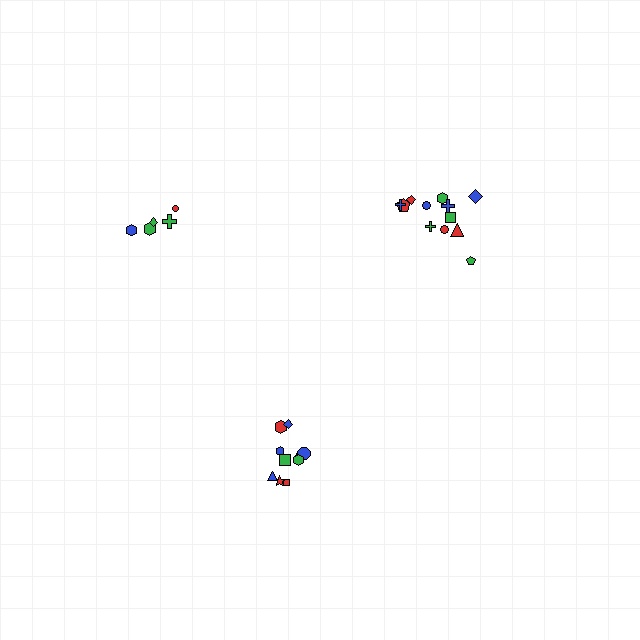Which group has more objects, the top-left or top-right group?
The top-right group.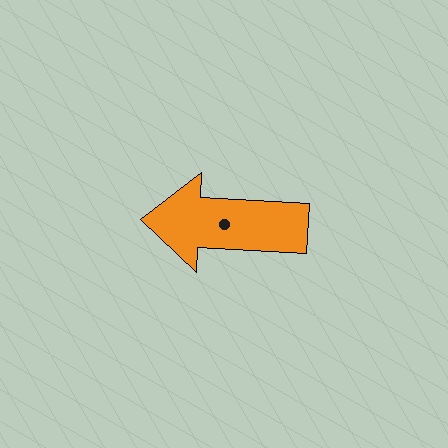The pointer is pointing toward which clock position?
Roughly 9 o'clock.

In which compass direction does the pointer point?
West.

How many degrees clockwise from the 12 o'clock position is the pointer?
Approximately 273 degrees.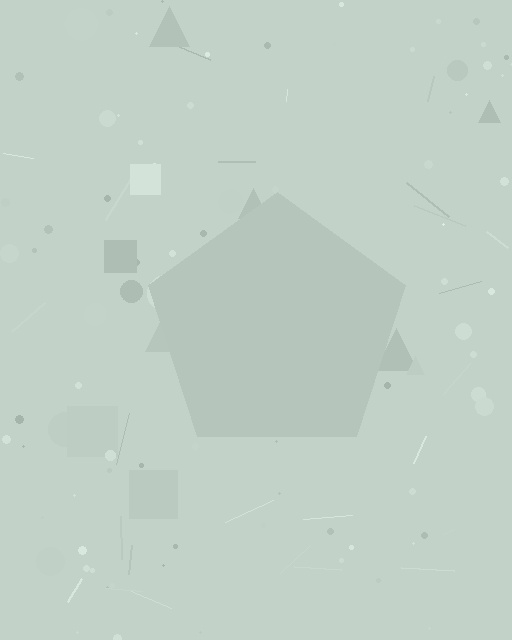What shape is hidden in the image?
A pentagon is hidden in the image.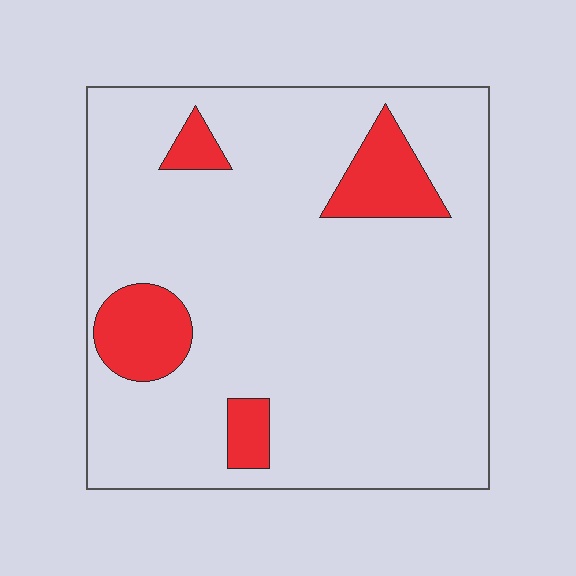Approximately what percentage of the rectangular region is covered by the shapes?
Approximately 15%.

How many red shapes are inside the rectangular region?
4.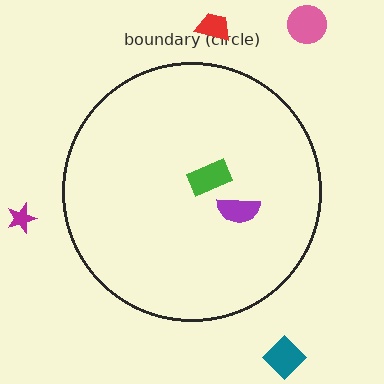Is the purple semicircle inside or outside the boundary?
Inside.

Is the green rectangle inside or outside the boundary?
Inside.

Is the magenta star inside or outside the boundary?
Outside.